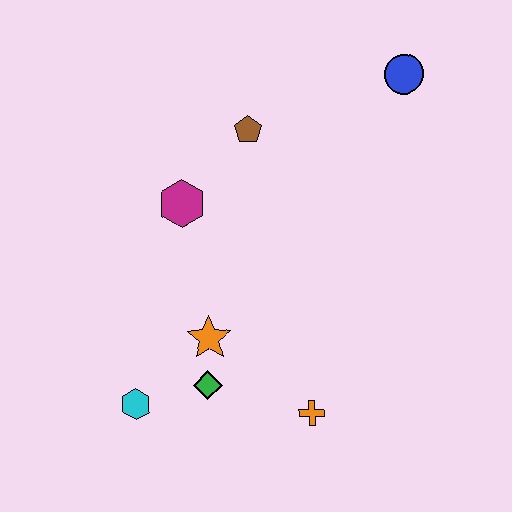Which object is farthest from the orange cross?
The blue circle is farthest from the orange cross.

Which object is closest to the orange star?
The green diamond is closest to the orange star.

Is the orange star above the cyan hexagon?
Yes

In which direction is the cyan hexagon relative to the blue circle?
The cyan hexagon is below the blue circle.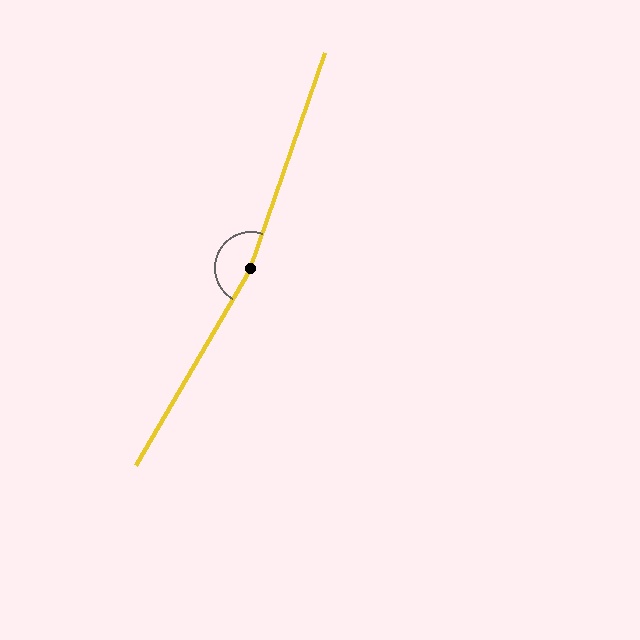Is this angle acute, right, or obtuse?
It is obtuse.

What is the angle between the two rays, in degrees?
Approximately 169 degrees.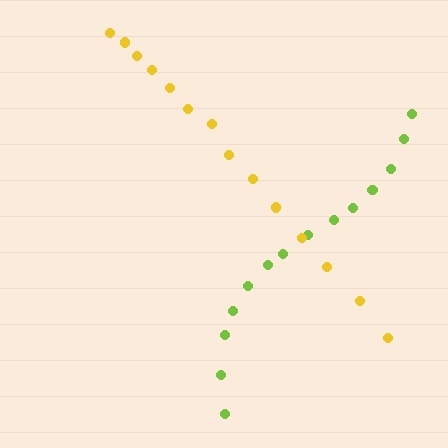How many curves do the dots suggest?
There are 2 distinct paths.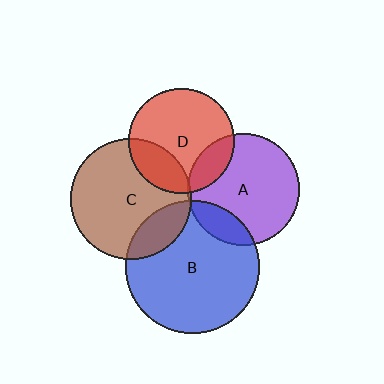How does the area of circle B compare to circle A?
Approximately 1.4 times.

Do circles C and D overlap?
Yes.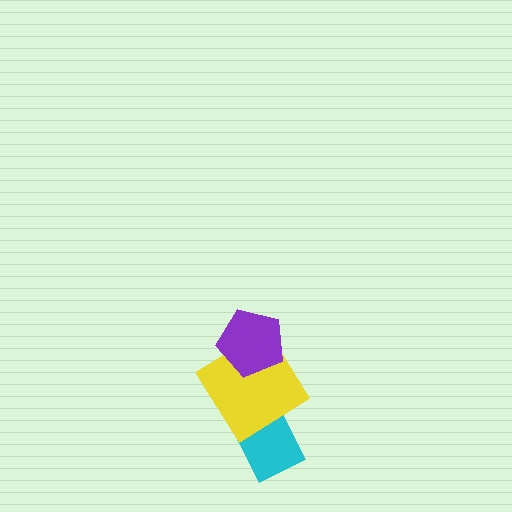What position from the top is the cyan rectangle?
The cyan rectangle is 3rd from the top.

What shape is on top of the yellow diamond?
The purple pentagon is on top of the yellow diamond.